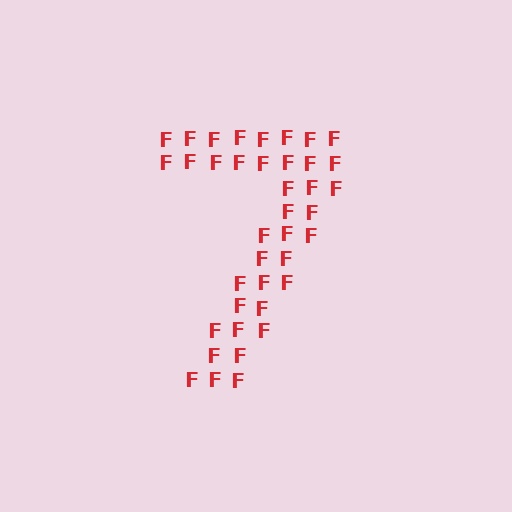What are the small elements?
The small elements are letter F's.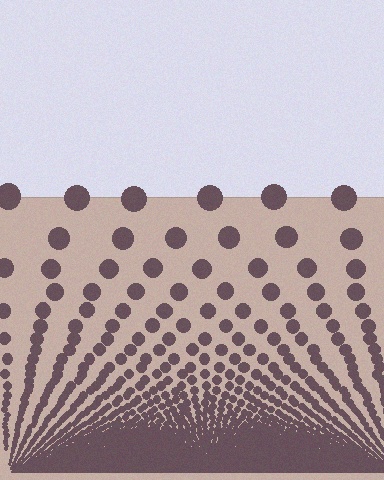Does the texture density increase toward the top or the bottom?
Density increases toward the bottom.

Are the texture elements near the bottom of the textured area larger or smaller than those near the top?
Smaller. The gradient is inverted — elements near the bottom are smaller and denser.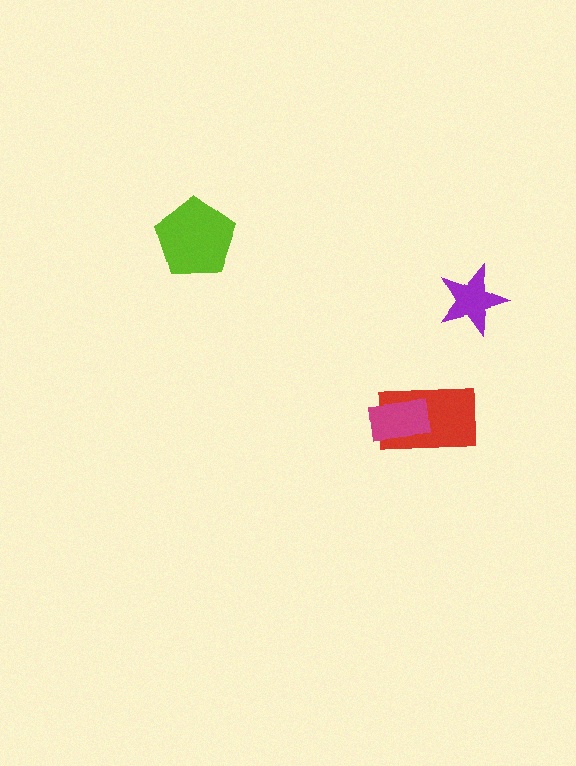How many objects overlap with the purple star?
0 objects overlap with the purple star.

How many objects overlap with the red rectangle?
1 object overlaps with the red rectangle.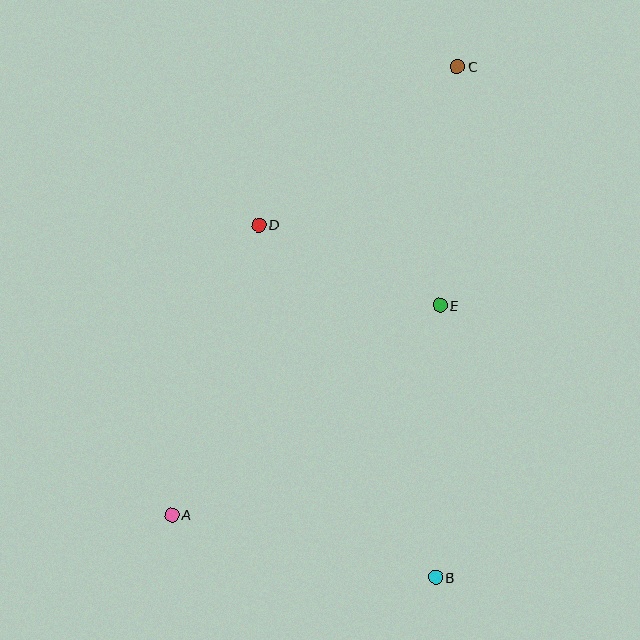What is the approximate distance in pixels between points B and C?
The distance between B and C is approximately 511 pixels.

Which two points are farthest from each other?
Points A and C are farthest from each other.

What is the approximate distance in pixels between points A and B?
The distance between A and B is approximately 271 pixels.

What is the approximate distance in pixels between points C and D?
The distance between C and D is approximately 254 pixels.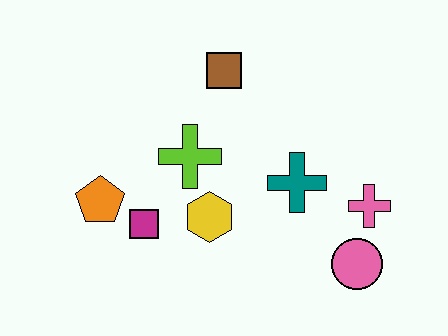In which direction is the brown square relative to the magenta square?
The brown square is above the magenta square.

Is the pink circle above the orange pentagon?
No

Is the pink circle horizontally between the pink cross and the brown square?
Yes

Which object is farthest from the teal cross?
The orange pentagon is farthest from the teal cross.